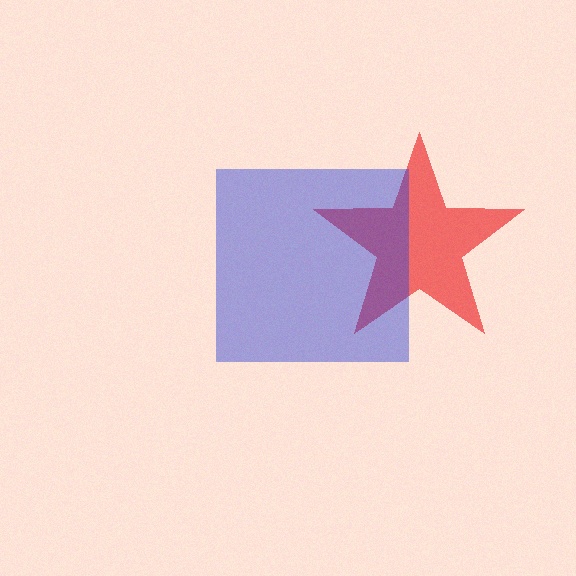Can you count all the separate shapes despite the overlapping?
Yes, there are 2 separate shapes.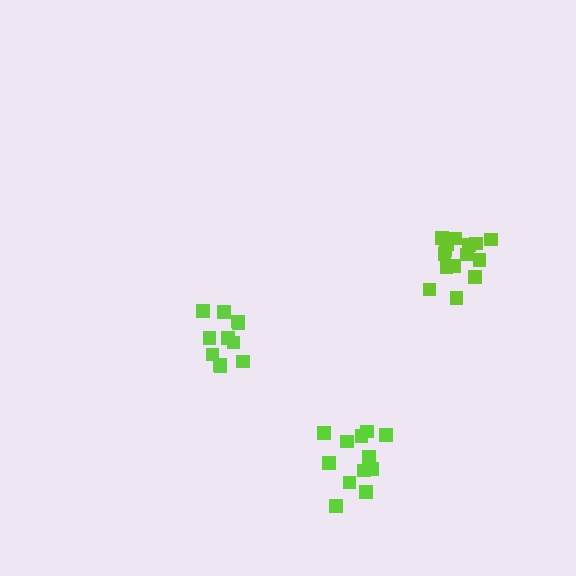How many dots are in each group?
Group 1: 15 dots, Group 2: 11 dots, Group 3: 12 dots (38 total).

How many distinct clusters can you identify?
There are 3 distinct clusters.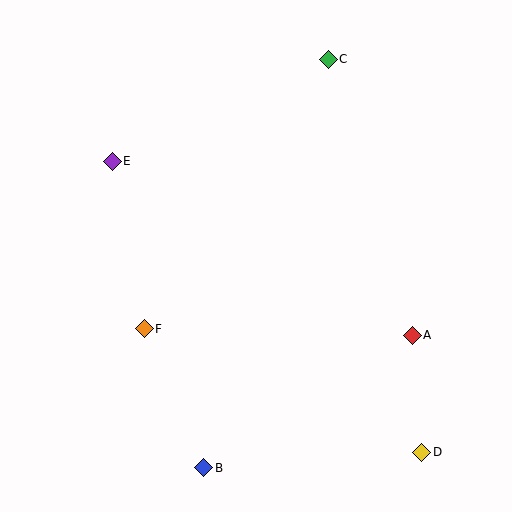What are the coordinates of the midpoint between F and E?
The midpoint between F and E is at (128, 245).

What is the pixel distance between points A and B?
The distance between A and B is 247 pixels.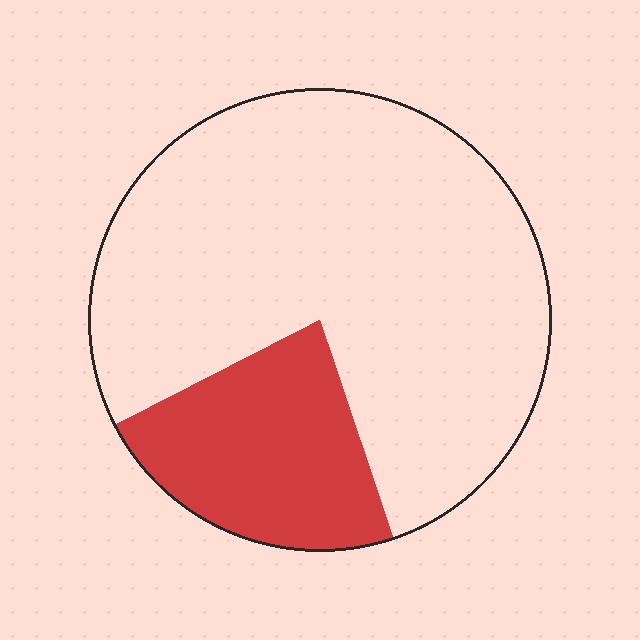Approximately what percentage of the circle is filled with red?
Approximately 25%.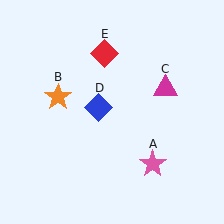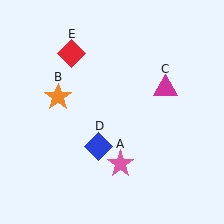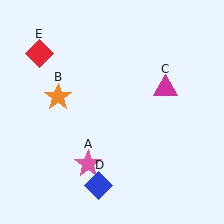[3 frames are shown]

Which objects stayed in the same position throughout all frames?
Orange star (object B) and magenta triangle (object C) remained stationary.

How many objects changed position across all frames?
3 objects changed position: pink star (object A), blue diamond (object D), red diamond (object E).